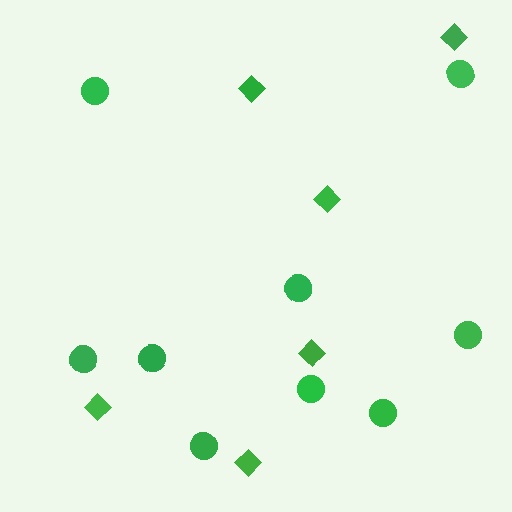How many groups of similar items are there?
There are 2 groups: one group of circles (9) and one group of diamonds (6).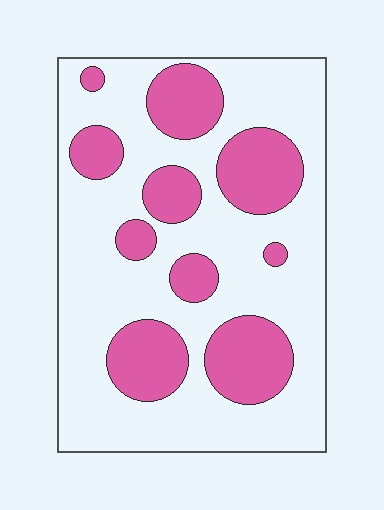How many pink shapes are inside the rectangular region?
10.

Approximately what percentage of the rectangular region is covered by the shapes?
Approximately 30%.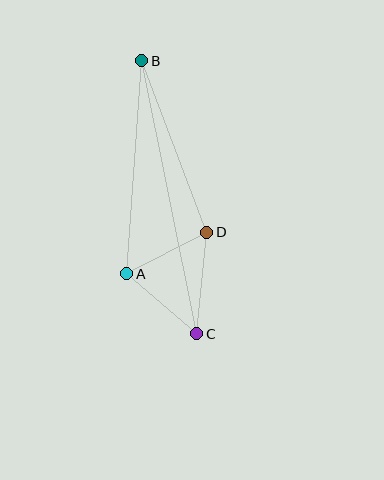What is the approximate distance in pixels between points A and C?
The distance between A and C is approximately 93 pixels.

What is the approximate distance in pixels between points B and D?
The distance between B and D is approximately 183 pixels.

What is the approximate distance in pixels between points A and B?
The distance between A and B is approximately 213 pixels.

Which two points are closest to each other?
Points A and D are closest to each other.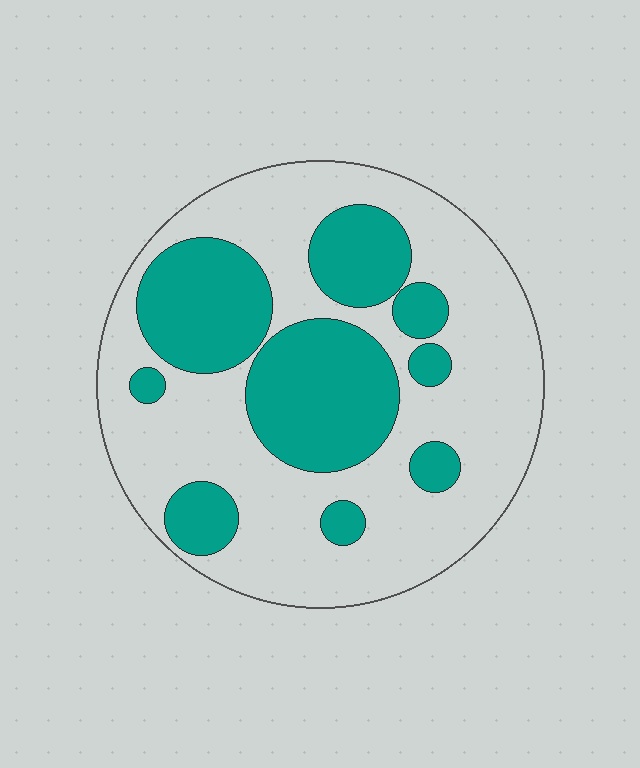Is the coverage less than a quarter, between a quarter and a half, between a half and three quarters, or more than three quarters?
Between a quarter and a half.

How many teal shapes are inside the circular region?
9.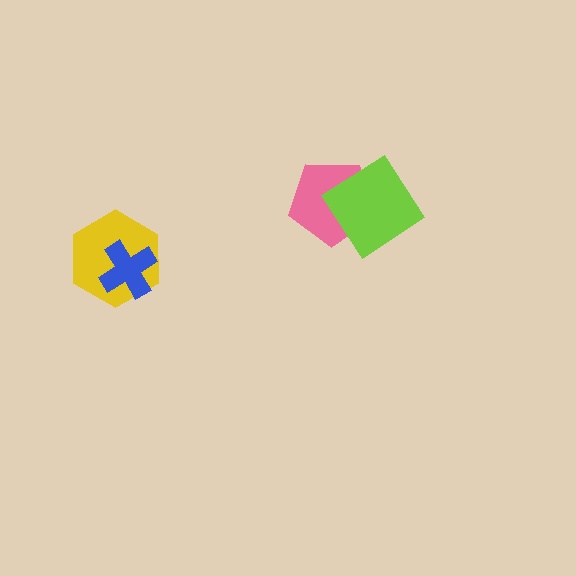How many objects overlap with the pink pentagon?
1 object overlaps with the pink pentagon.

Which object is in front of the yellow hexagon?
The blue cross is in front of the yellow hexagon.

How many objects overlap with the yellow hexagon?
1 object overlaps with the yellow hexagon.